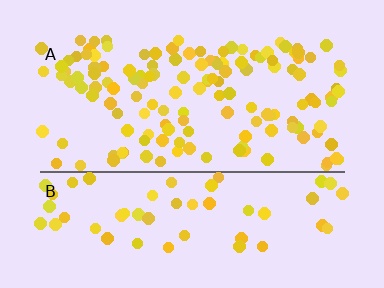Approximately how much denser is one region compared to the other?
Approximately 2.2× — region A over region B.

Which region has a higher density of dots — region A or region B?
A (the top).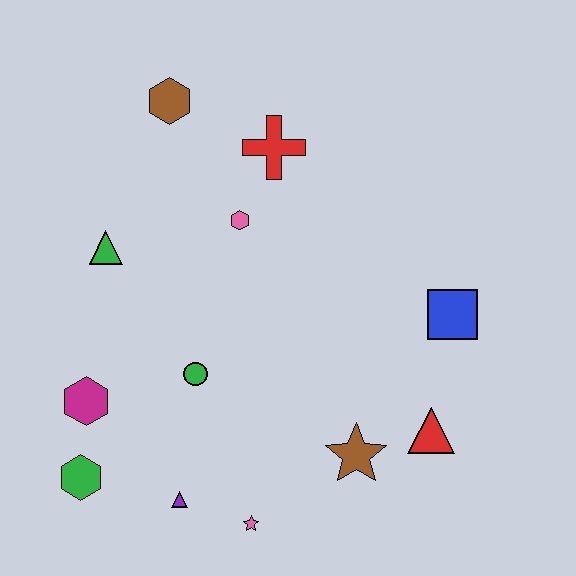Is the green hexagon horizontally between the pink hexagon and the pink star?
No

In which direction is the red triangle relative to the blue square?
The red triangle is below the blue square.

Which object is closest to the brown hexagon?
The red cross is closest to the brown hexagon.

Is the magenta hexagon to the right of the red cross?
No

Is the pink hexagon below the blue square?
No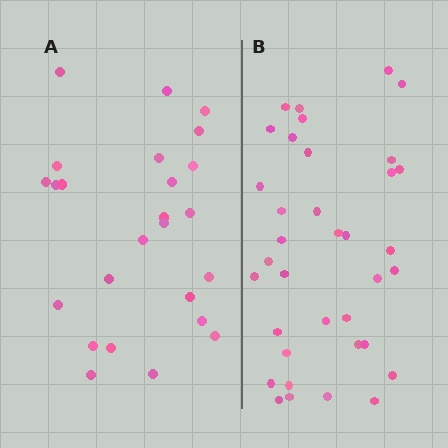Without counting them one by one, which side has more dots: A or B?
Region B (the right region) has more dots.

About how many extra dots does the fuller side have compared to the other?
Region B has roughly 12 or so more dots than region A.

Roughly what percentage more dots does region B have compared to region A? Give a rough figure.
About 45% more.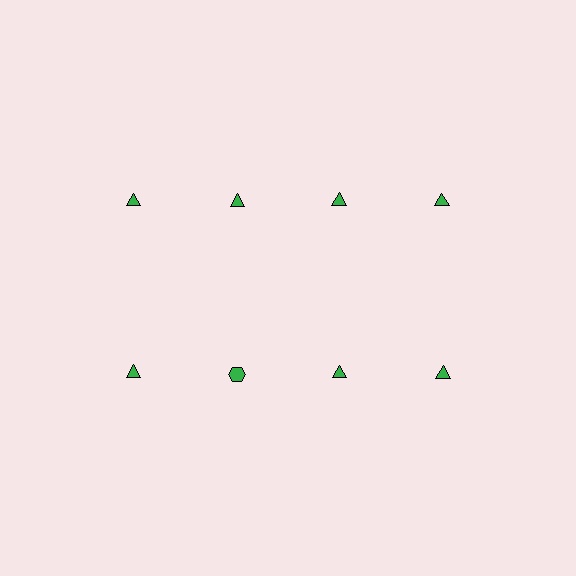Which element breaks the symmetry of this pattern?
The green hexagon in the second row, second from left column breaks the symmetry. All other shapes are green triangles.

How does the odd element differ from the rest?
It has a different shape: hexagon instead of triangle.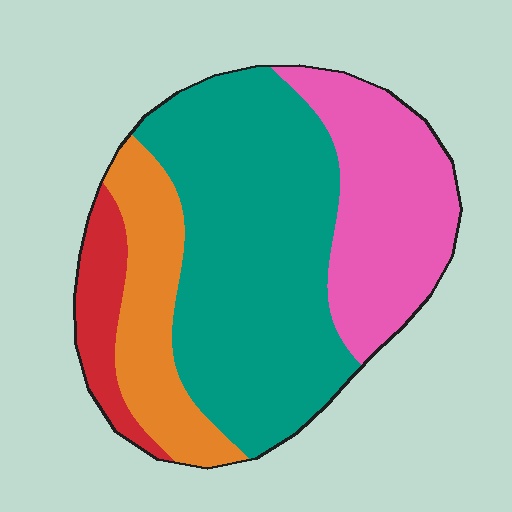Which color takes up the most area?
Teal, at roughly 50%.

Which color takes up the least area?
Red, at roughly 10%.